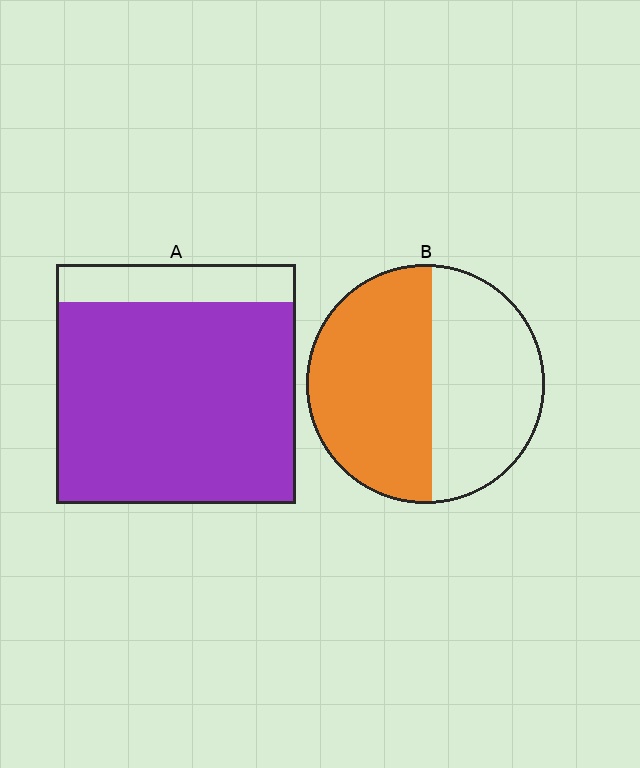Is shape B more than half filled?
Roughly half.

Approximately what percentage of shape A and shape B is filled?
A is approximately 85% and B is approximately 55%.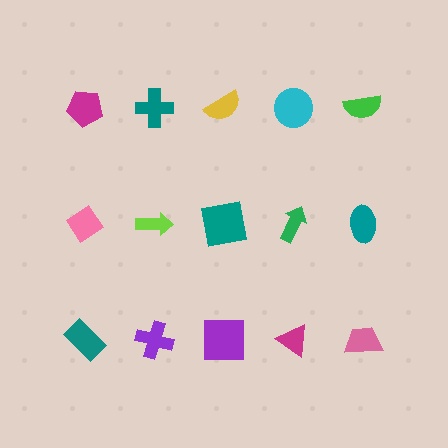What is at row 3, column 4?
A magenta triangle.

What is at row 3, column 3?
A purple square.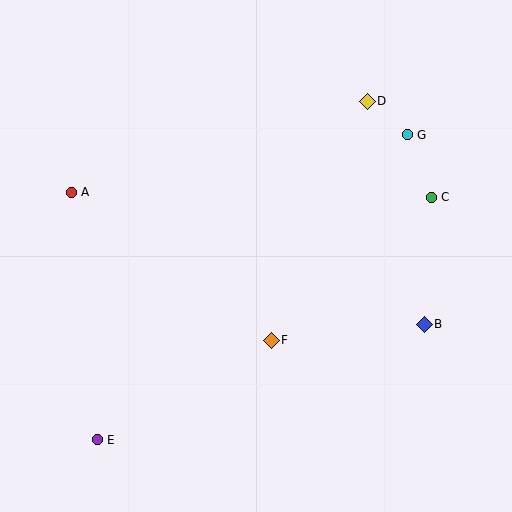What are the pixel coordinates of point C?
Point C is at (431, 197).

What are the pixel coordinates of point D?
Point D is at (367, 101).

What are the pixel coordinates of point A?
Point A is at (71, 192).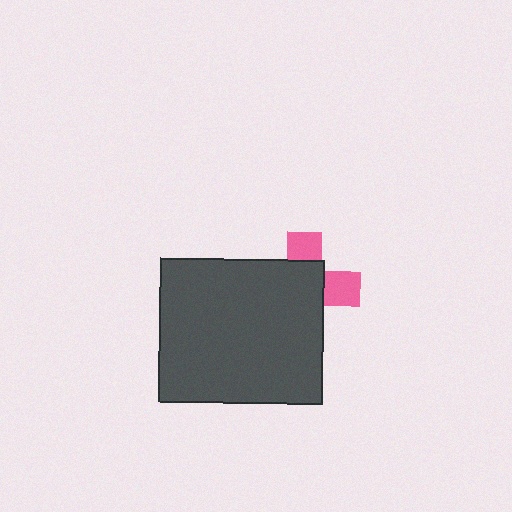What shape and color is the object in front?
The object in front is a dark gray rectangle.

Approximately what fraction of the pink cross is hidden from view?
Roughly 66% of the pink cross is hidden behind the dark gray rectangle.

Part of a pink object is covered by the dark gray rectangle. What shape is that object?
It is a cross.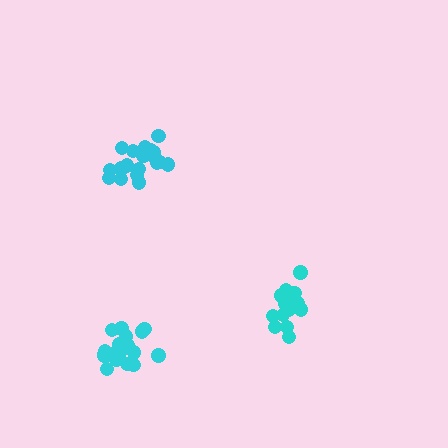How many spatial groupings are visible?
There are 3 spatial groupings.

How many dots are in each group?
Group 1: 19 dots, Group 2: 16 dots, Group 3: 19 dots (54 total).